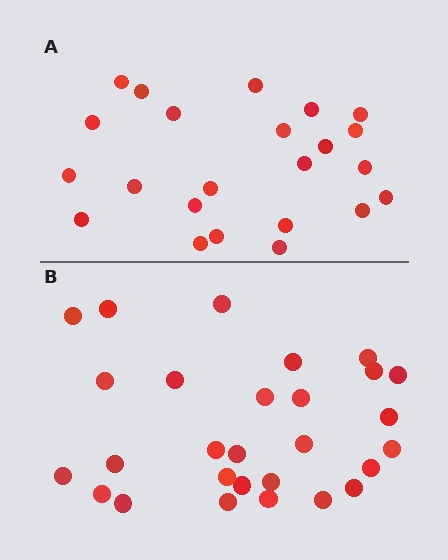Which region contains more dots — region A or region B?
Region B (the bottom region) has more dots.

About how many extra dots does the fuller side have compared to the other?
Region B has about 5 more dots than region A.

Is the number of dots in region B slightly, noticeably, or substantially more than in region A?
Region B has only slightly more — the two regions are fairly close. The ratio is roughly 1.2 to 1.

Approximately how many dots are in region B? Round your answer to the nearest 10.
About 30 dots. (The exact count is 28, which rounds to 30.)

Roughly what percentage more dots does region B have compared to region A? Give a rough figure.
About 20% more.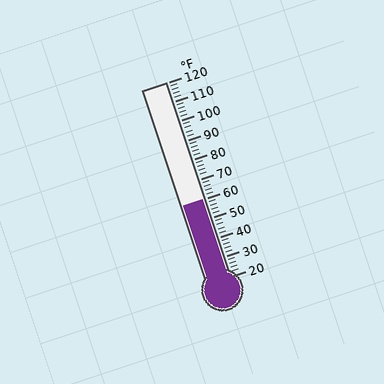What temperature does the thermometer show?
The thermometer shows approximately 60°F.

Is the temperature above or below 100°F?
The temperature is below 100°F.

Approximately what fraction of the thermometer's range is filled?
The thermometer is filled to approximately 40% of its range.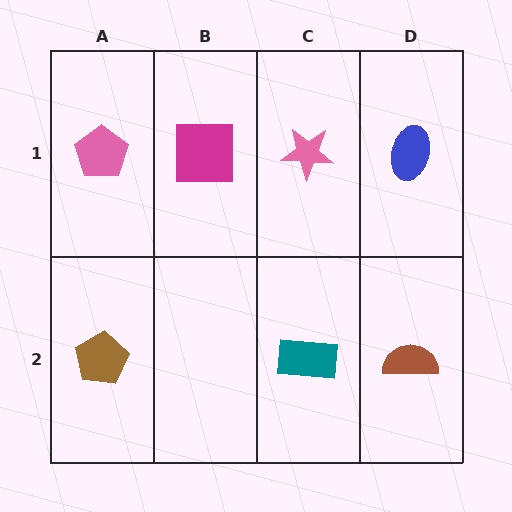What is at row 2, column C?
A teal rectangle.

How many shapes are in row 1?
4 shapes.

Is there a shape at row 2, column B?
No, that cell is empty.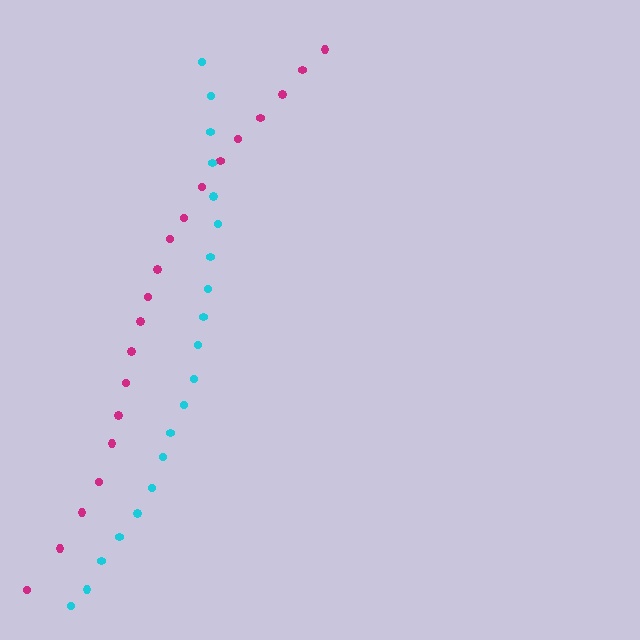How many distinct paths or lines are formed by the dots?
There are 2 distinct paths.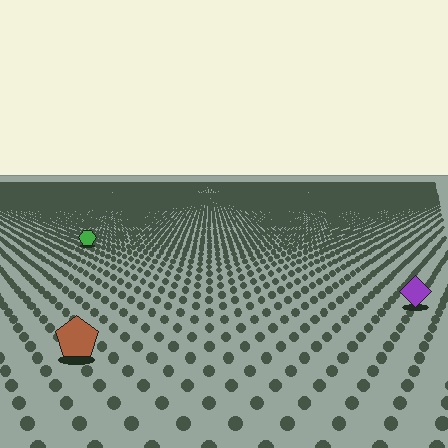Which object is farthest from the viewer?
The green hexagon is farthest from the viewer. It appears smaller and the ground texture around it is denser.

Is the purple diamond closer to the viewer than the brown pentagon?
No. The brown pentagon is closer — you can tell from the texture gradient: the ground texture is coarser near it.